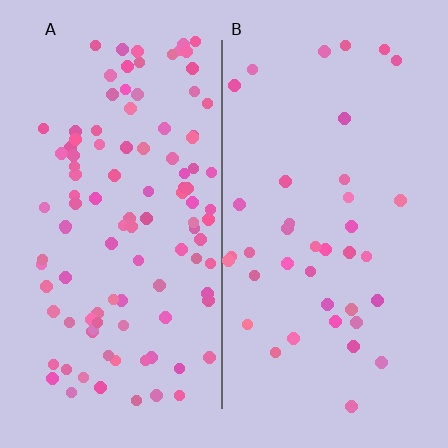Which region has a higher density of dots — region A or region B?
A (the left).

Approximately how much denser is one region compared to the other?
Approximately 2.7× — region A over region B.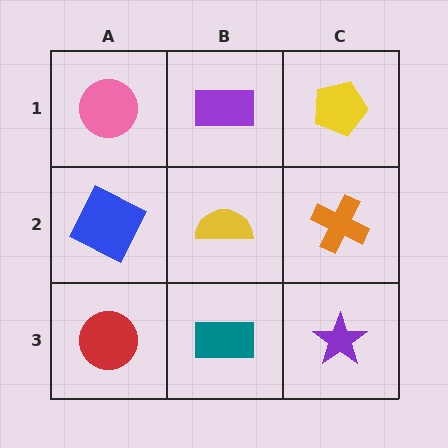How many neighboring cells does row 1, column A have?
2.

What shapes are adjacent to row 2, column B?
A purple rectangle (row 1, column B), a teal rectangle (row 3, column B), a blue square (row 2, column A), an orange cross (row 2, column C).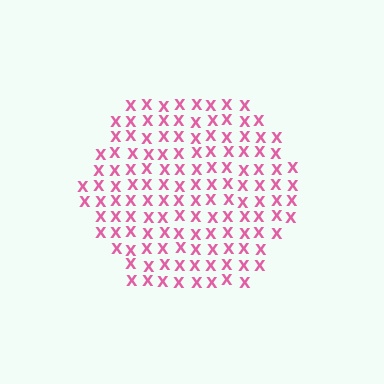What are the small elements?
The small elements are letter X's.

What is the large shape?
The large shape is a hexagon.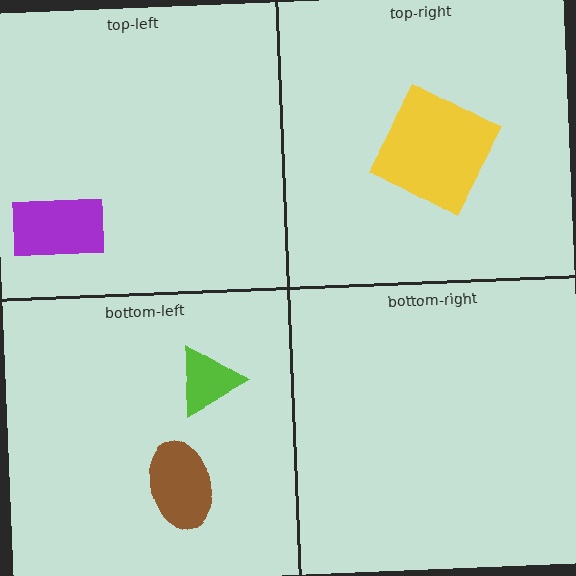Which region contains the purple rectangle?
The top-left region.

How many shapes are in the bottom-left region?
2.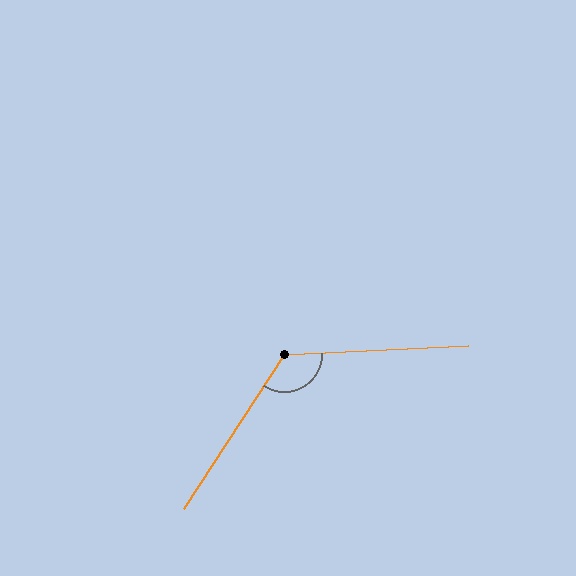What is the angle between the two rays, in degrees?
Approximately 126 degrees.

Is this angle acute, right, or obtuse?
It is obtuse.